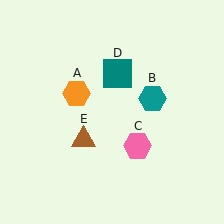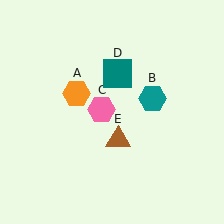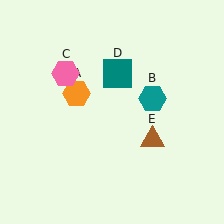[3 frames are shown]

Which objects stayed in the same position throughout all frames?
Orange hexagon (object A) and teal hexagon (object B) and teal square (object D) remained stationary.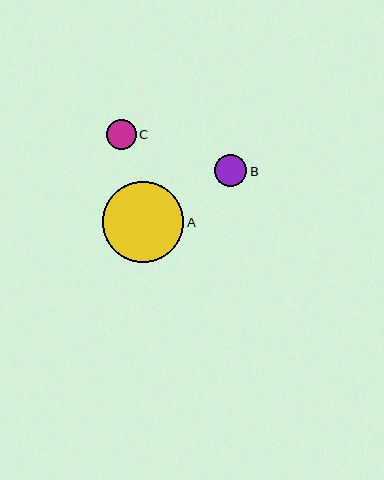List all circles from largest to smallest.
From largest to smallest: A, B, C.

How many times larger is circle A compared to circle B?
Circle A is approximately 2.5 times the size of circle B.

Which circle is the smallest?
Circle C is the smallest with a size of approximately 30 pixels.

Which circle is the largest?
Circle A is the largest with a size of approximately 81 pixels.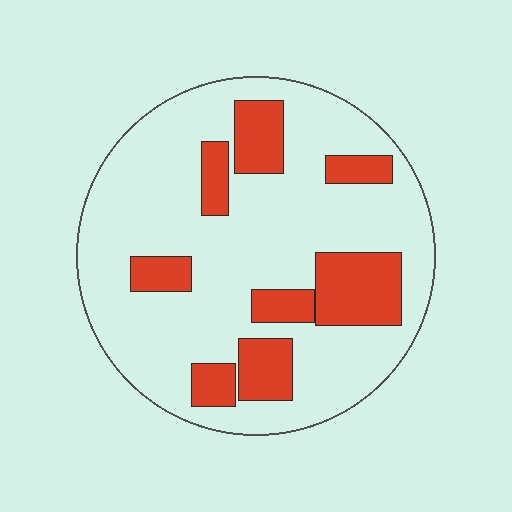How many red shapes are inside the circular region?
8.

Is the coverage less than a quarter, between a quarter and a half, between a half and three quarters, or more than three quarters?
Less than a quarter.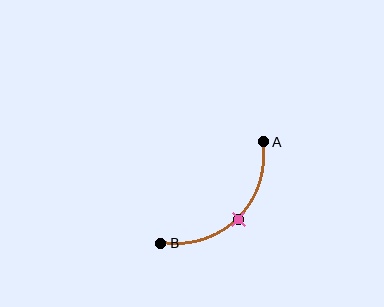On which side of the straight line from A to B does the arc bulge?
The arc bulges below and to the right of the straight line connecting A and B.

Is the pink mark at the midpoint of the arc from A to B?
Yes. The pink mark lies on the arc at equal arc-length from both A and B — it is the arc midpoint.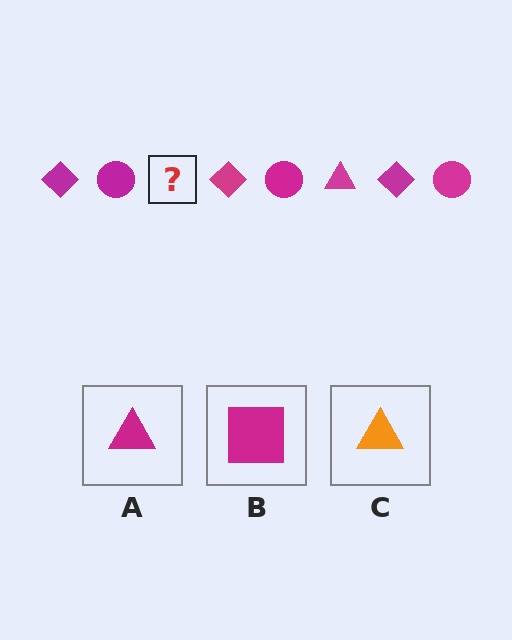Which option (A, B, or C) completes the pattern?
A.